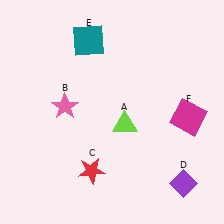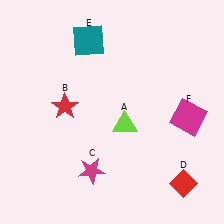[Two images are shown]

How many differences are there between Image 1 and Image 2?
There are 3 differences between the two images.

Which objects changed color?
B changed from pink to red. C changed from red to magenta. D changed from purple to red.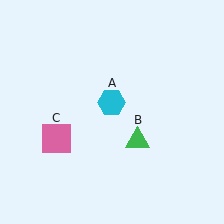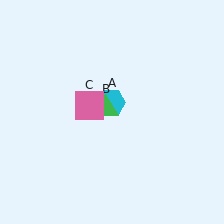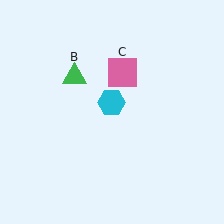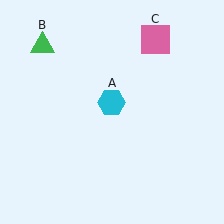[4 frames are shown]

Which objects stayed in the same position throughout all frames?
Cyan hexagon (object A) remained stationary.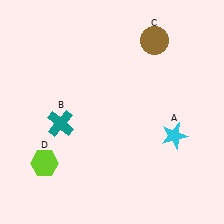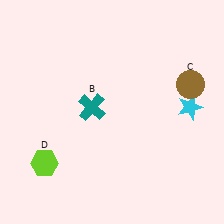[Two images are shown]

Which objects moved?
The objects that moved are: the cyan star (A), the teal cross (B), the brown circle (C).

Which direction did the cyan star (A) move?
The cyan star (A) moved up.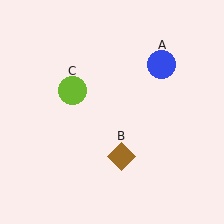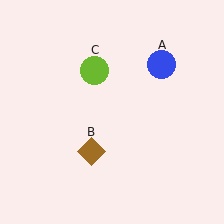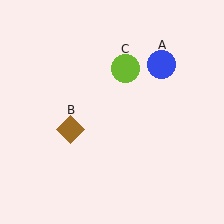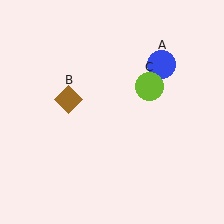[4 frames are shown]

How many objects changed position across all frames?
2 objects changed position: brown diamond (object B), lime circle (object C).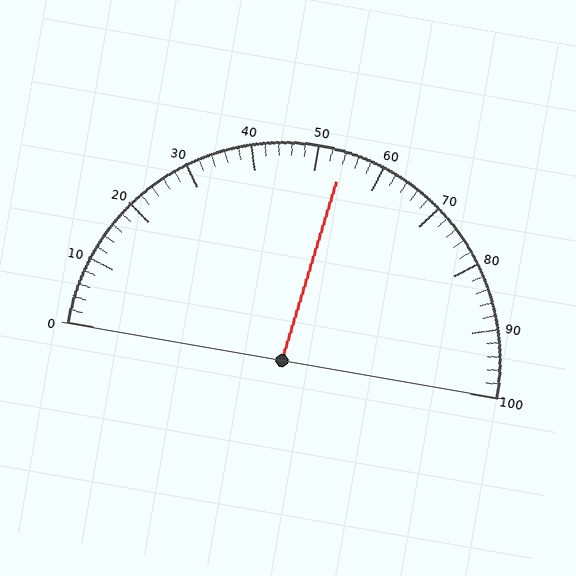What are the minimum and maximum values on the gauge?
The gauge ranges from 0 to 100.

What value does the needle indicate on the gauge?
The needle indicates approximately 54.